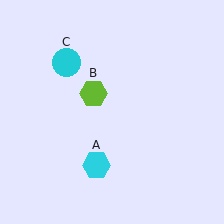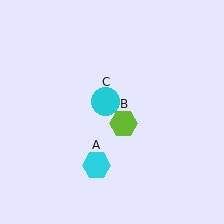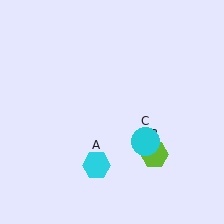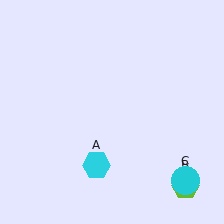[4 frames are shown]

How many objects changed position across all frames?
2 objects changed position: lime hexagon (object B), cyan circle (object C).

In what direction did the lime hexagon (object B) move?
The lime hexagon (object B) moved down and to the right.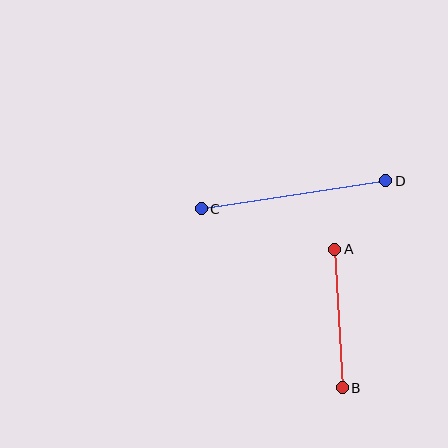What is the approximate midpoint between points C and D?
The midpoint is at approximately (294, 195) pixels.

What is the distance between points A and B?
The distance is approximately 139 pixels.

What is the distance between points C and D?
The distance is approximately 186 pixels.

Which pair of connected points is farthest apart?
Points C and D are farthest apart.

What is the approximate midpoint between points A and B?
The midpoint is at approximately (338, 318) pixels.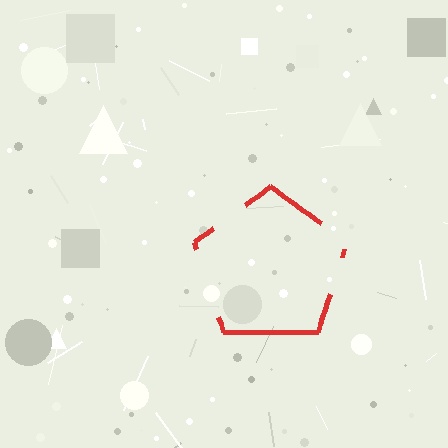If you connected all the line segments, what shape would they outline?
They would outline a pentagon.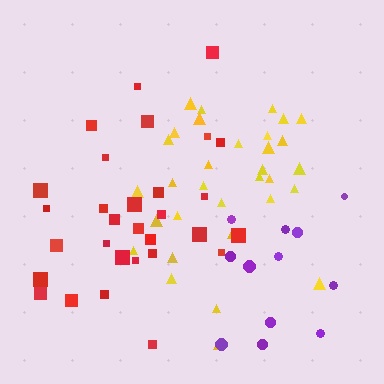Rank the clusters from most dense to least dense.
red, yellow, purple.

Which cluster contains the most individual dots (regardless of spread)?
Yellow (32).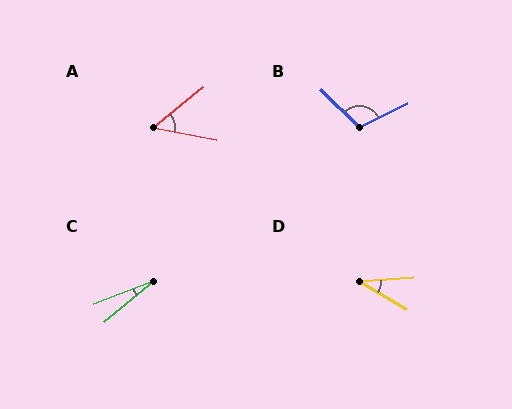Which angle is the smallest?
C, at approximately 19 degrees.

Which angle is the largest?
B, at approximately 110 degrees.